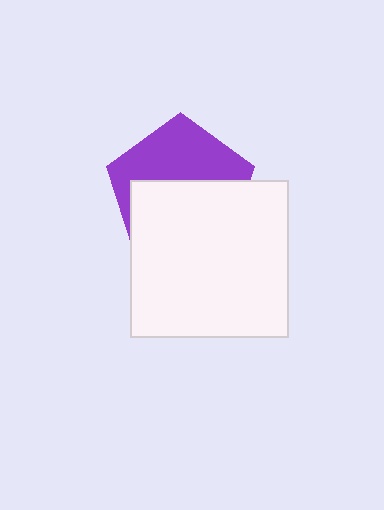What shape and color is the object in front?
The object in front is a white square.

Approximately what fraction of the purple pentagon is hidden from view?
Roughly 55% of the purple pentagon is hidden behind the white square.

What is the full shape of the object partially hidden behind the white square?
The partially hidden object is a purple pentagon.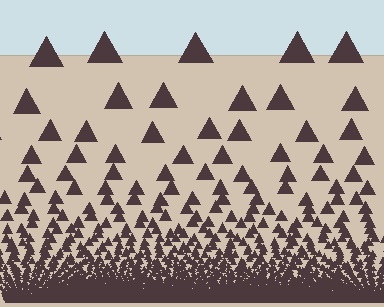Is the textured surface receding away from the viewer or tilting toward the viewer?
The surface appears to tilt toward the viewer. Texture elements get larger and sparser toward the top.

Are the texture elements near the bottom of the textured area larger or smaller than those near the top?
Smaller. The gradient is inverted — elements near the bottom are smaller and denser.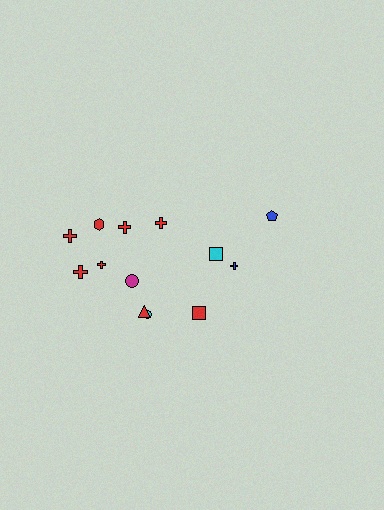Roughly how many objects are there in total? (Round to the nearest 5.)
Roughly 15 objects in total.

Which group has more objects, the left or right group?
The left group.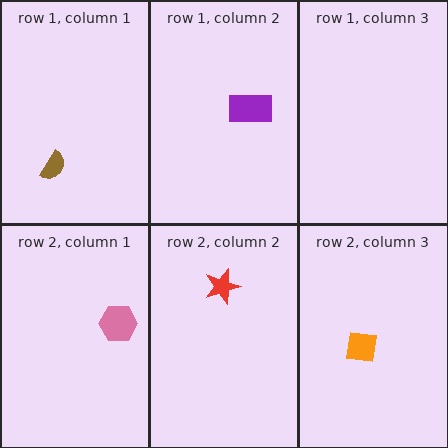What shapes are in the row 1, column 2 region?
The purple rectangle.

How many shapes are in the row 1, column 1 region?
1.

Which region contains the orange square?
The row 2, column 3 region.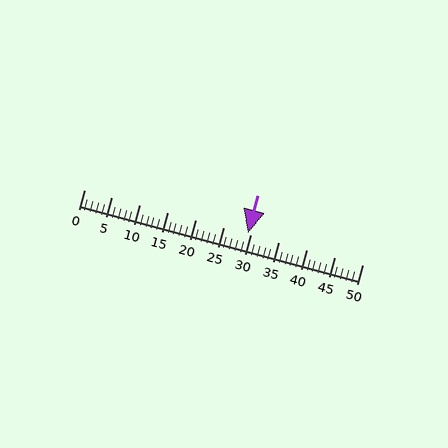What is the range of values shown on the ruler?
The ruler shows values from 0 to 50.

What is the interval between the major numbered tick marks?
The major tick marks are spaced 5 units apart.